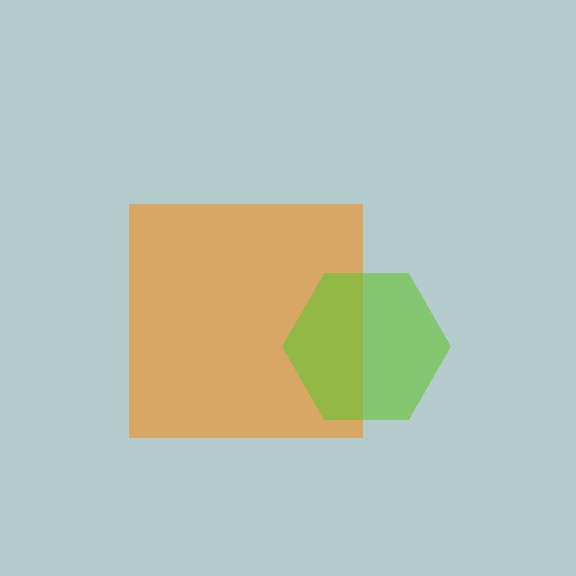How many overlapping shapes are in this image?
There are 2 overlapping shapes in the image.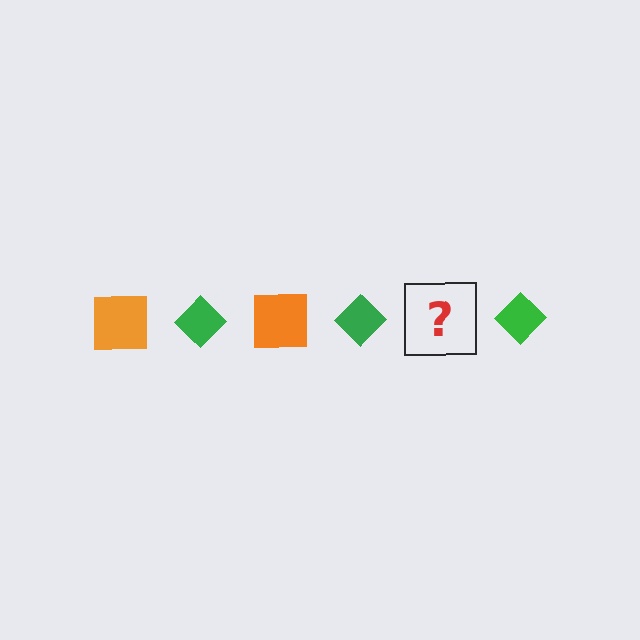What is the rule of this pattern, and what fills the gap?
The rule is that the pattern alternates between orange square and green diamond. The gap should be filled with an orange square.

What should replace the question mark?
The question mark should be replaced with an orange square.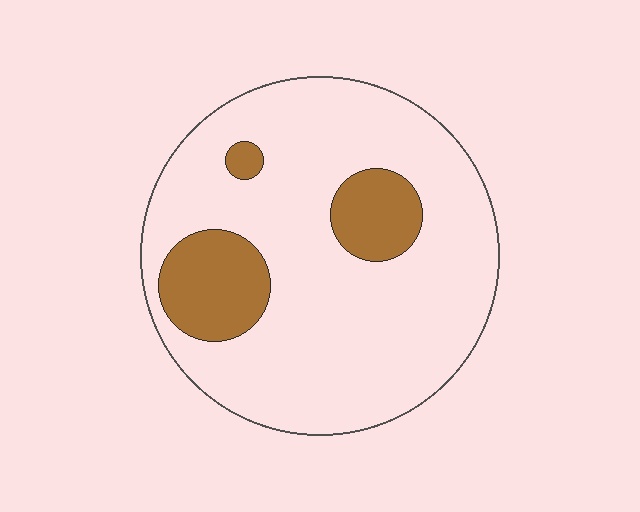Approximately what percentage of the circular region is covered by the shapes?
Approximately 20%.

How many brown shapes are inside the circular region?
3.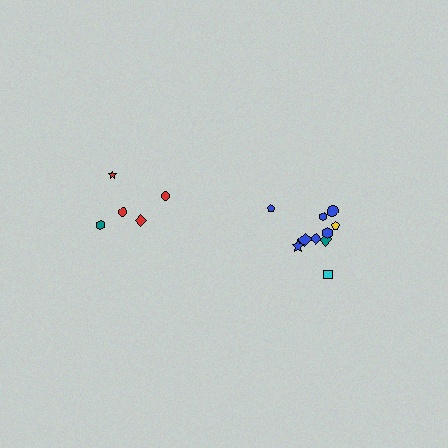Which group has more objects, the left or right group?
The right group.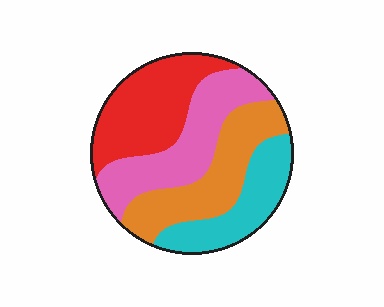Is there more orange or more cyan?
Orange.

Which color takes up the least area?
Cyan, at roughly 20%.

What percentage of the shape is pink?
Pink takes up between a sixth and a third of the shape.